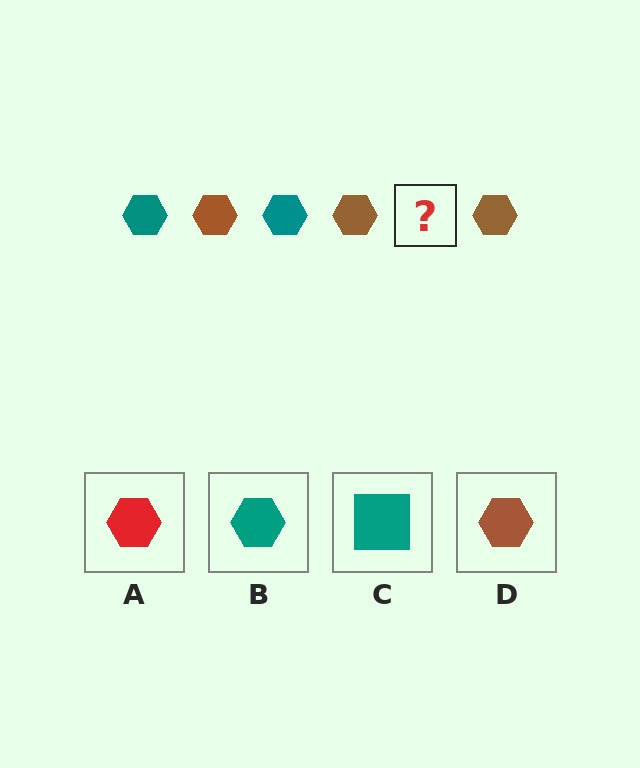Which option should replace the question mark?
Option B.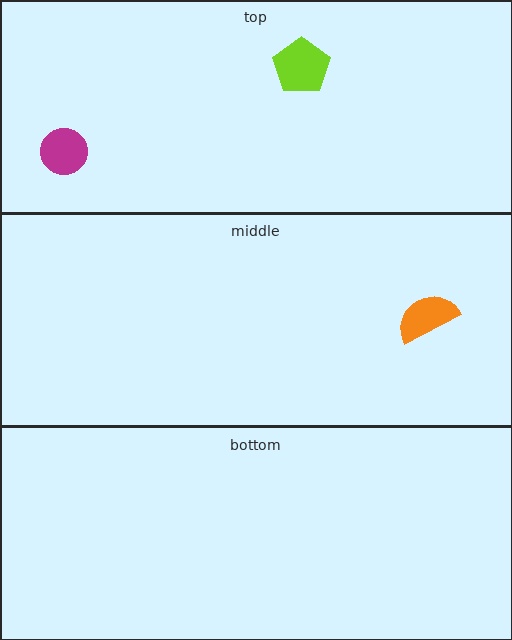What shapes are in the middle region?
The orange semicircle.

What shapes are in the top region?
The lime pentagon, the magenta circle.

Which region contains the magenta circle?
The top region.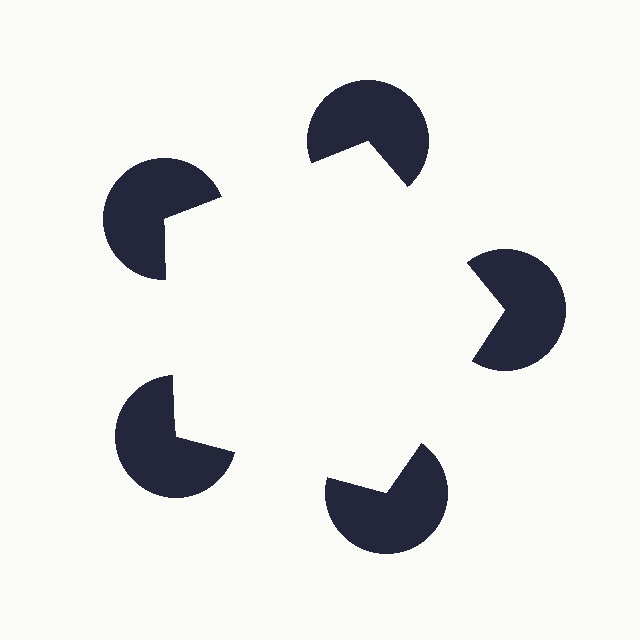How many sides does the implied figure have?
5 sides.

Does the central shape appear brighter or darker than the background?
It typically appears slightly brighter than the background, even though no actual brightness change is drawn.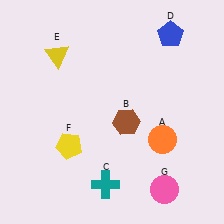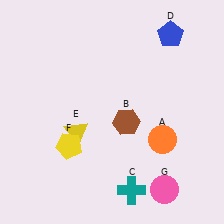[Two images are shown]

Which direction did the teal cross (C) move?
The teal cross (C) moved right.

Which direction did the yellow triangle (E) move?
The yellow triangle (E) moved down.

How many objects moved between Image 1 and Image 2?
2 objects moved between the two images.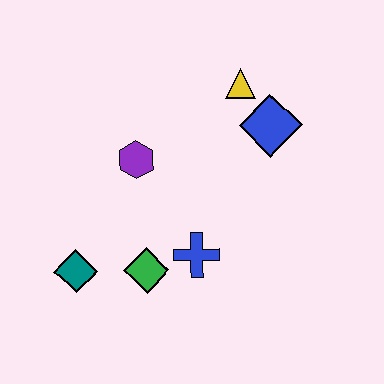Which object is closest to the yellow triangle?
The blue diamond is closest to the yellow triangle.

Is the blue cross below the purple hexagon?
Yes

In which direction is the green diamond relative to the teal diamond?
The green diamond is to the right of the teal diamond.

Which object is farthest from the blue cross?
The yellow triangle is farthest from the blue cross.